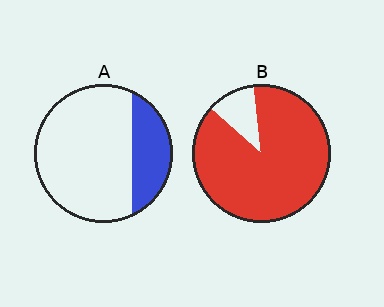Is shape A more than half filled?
No.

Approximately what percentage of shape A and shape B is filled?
A is approximately 25% and B is approximately 90%.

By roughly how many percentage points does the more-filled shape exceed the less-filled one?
By roughly 65 percentage points (B over A).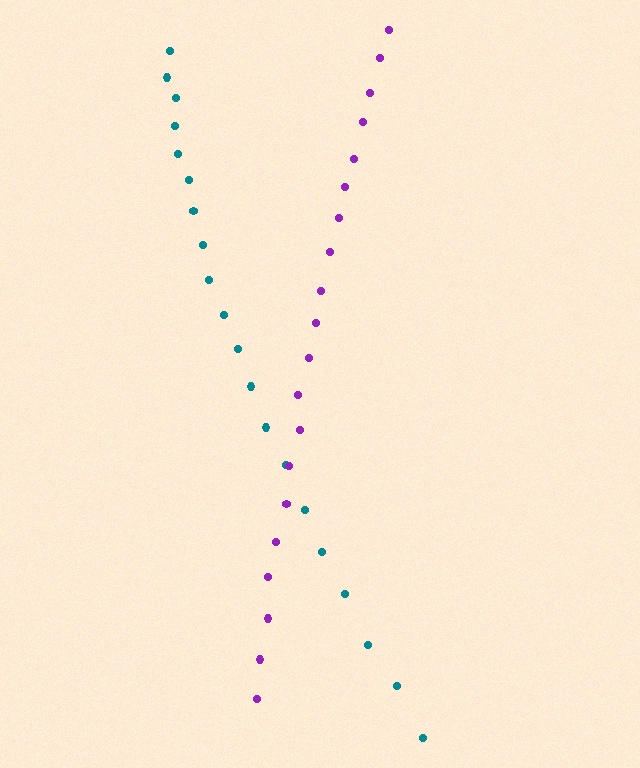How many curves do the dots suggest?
There are 2 distinct paths.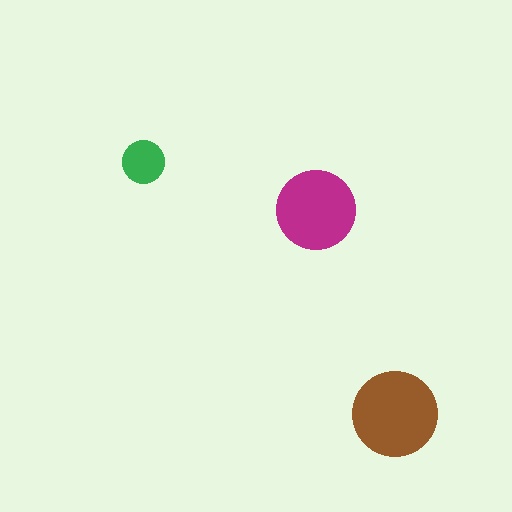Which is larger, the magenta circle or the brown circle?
The brown one.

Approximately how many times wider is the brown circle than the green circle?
About 2 times wider.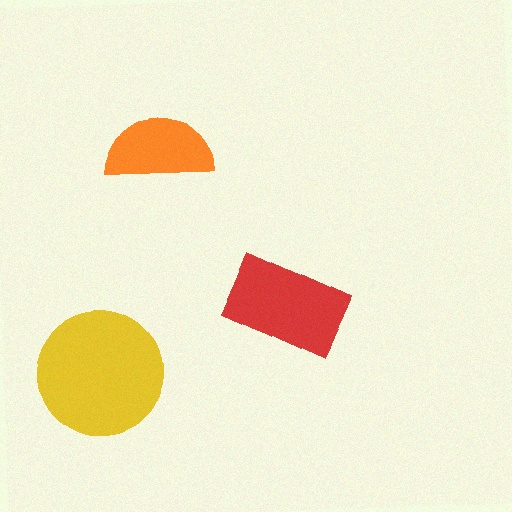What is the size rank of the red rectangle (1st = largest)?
2nd.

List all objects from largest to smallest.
The yellow circle, the red rectangle, the orange semicircle.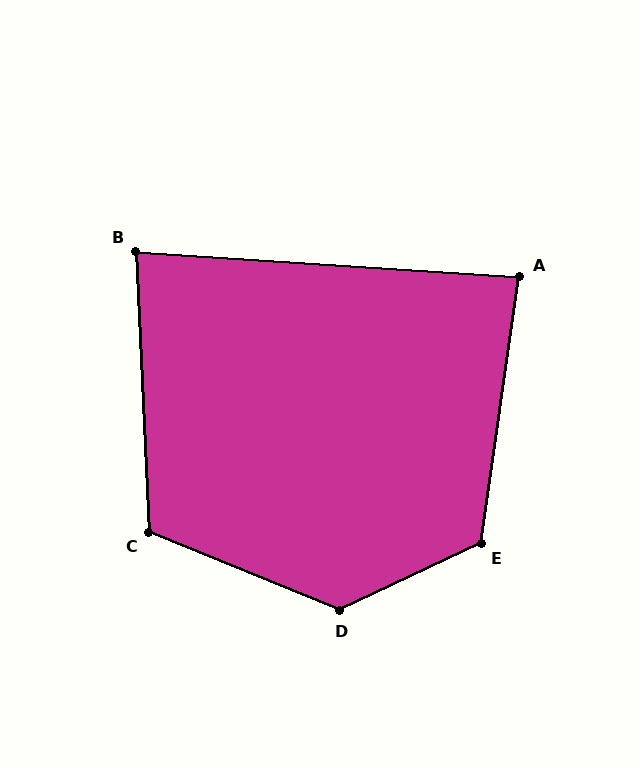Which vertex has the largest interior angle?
D, at approximately 133 degrees.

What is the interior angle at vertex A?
Approximately 86 degrees (approximately right).